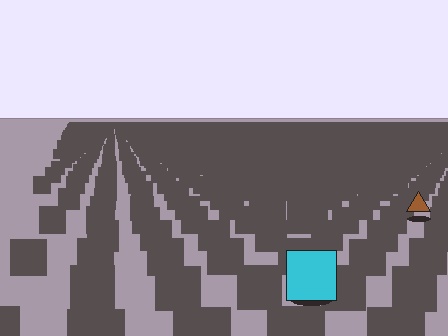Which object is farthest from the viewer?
The brown triangle is farthest from the viewer. It appears smaller and the ground texture around it is denser.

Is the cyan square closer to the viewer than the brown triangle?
Yes. The cyan square is closer — you can tell from the texture gradient: the ground texture is coarser near it.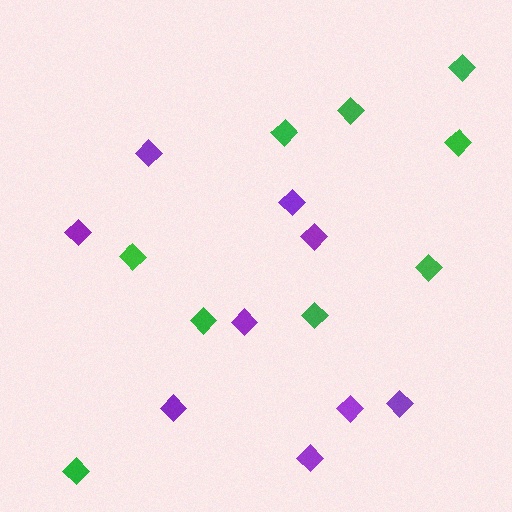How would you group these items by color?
There are 2 groups: one group of purple diamonds (9) and one group of green diamonds (9).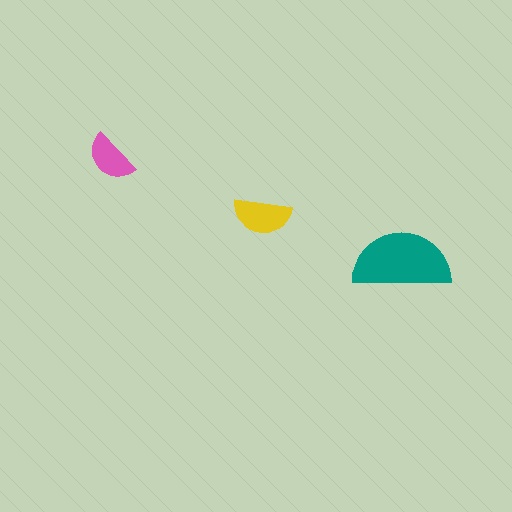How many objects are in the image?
There are 3 objects in the image.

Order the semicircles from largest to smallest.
the teal one, the yellow one, the pink one.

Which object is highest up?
The pink semicircle is topmost.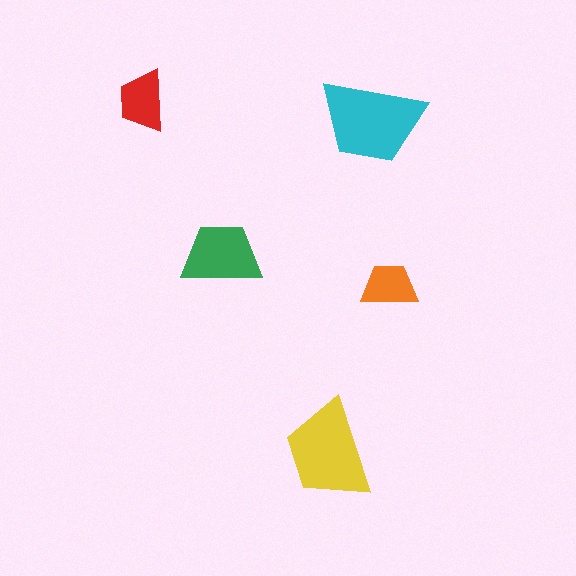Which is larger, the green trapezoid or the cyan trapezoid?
The cyan one.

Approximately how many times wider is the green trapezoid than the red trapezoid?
About 1.5 times wider.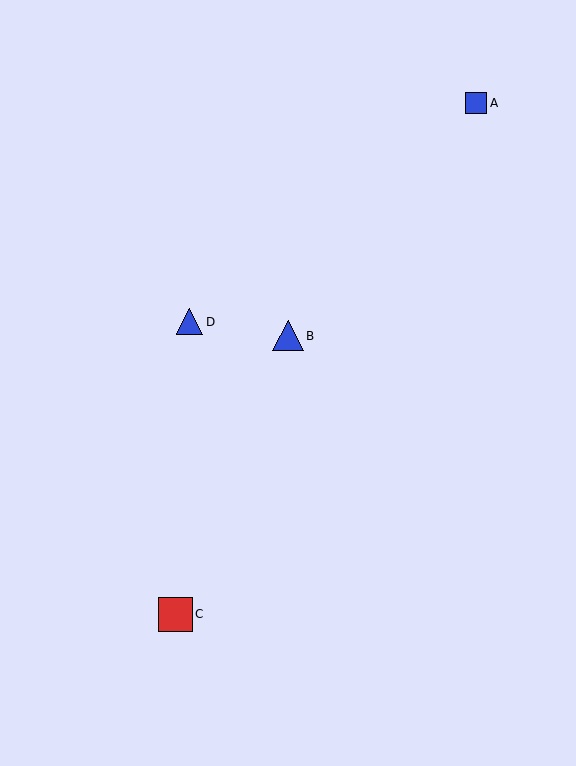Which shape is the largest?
The red square (labeled C) is the largest.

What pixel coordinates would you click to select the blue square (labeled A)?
Click at (476, 103) to select the blue square A.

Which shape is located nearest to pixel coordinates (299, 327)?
The blue triangle (labeled B) at (288, 336) is nearest to that location.